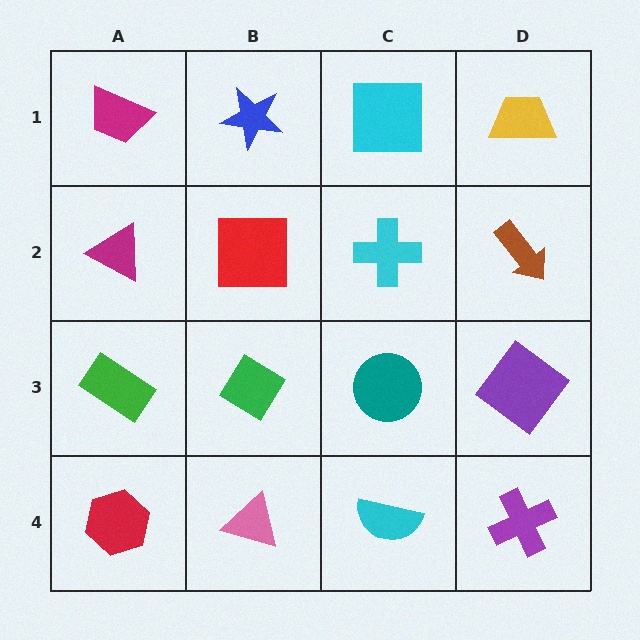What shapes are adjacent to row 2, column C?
A cyan square (row 1, column C), a teal circle (row 3, column C), a red square (row 2, column B), a brown arrow (row 2, column D).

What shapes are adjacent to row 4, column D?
A purple diamond (row 3, column D), a cyan semicircle (row 4, column C).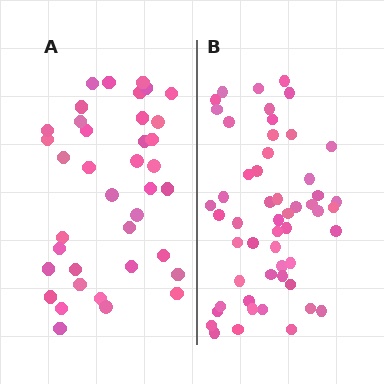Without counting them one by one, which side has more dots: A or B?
Region B (the right region) has more dots.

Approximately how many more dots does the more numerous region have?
Region B has approximately 15 more dots than region A.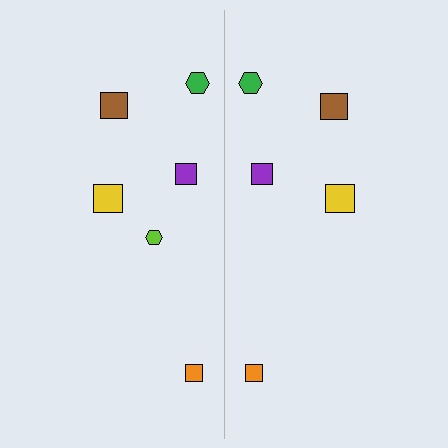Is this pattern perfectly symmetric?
No, the pattern is not perfectly symmetric. A lime hexagon is missing from the right side.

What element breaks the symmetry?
A lime hexagon is missing from the right side.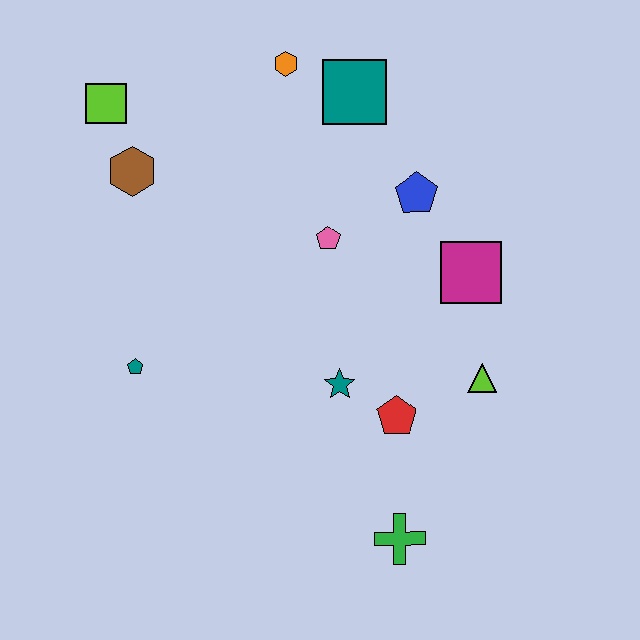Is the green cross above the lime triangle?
No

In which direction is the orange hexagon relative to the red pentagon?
The orange hexagon is above the red pentagon.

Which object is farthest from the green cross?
The lime square is farthest from the green cross.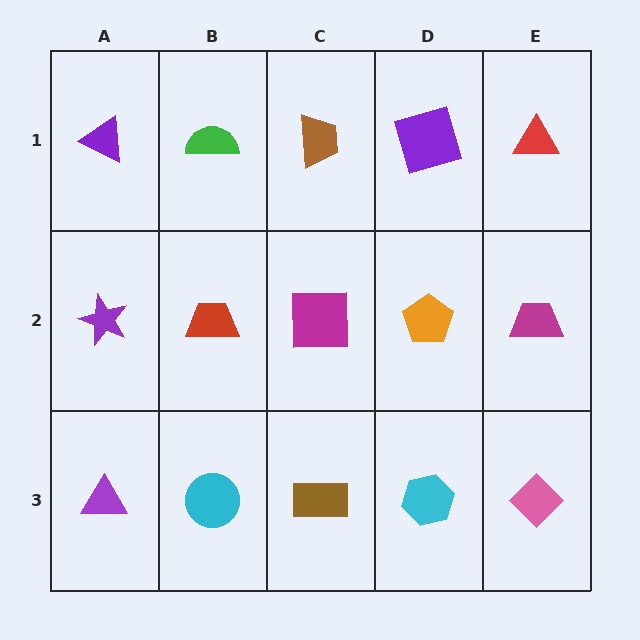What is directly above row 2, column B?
A green semicircle.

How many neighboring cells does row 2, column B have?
4.